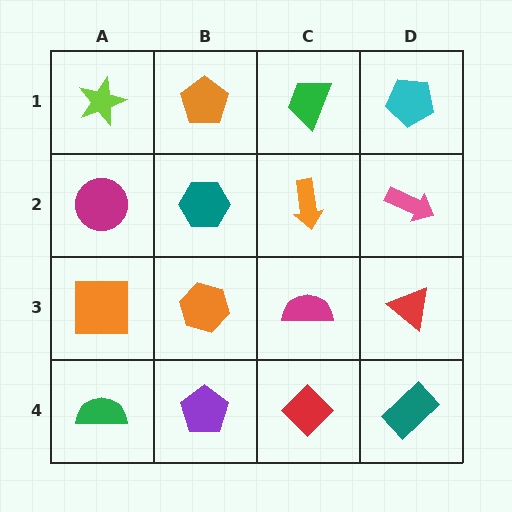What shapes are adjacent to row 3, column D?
A pink arrow (row 2, column D), a teal rectangle (row 4, column D), a magenta semicircle (row 3, column C).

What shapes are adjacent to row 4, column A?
An orange square (row 3, column A), a purple pentagon (row 4, column B).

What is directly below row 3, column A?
A green semicircle.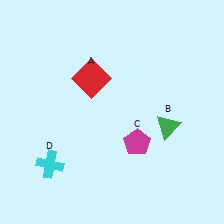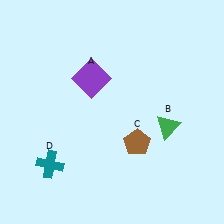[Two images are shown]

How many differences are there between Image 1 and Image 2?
There are 3 differences between the two images.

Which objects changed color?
A changed from red to purple. C changed from magenta to brown. D changed from cyan to teal.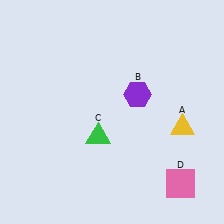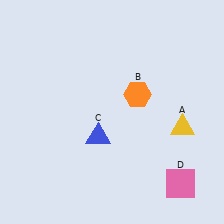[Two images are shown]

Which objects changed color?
B changed from purple to orange. C changed from green to blue.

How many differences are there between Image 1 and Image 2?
There are 2 differences between the two images.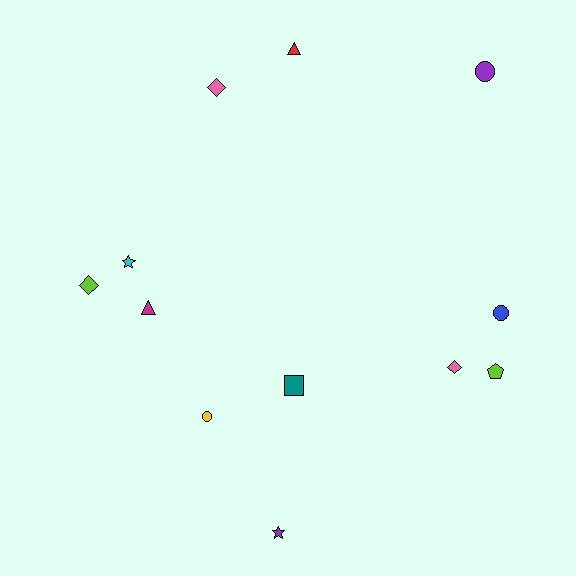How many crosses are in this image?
There are no crosses.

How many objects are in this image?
There are 12 objects.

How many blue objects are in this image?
There is 1 blue object.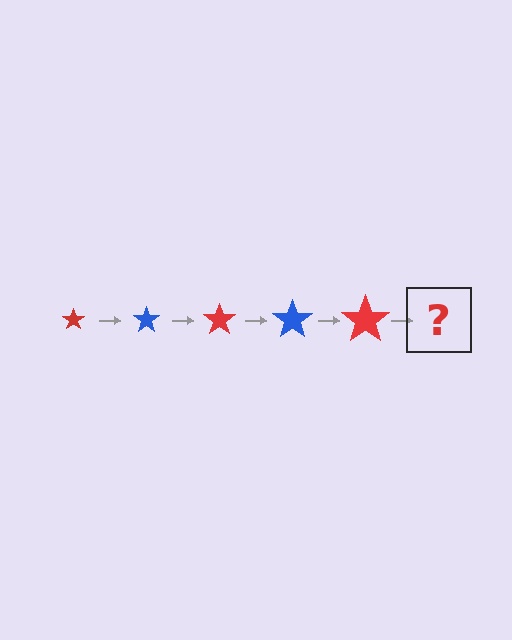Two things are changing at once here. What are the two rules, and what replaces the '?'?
The two rules are that the star grows larger each step and the color cycles through red and blue. The '?' should be a blue star, larger than the previous one.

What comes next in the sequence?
The next element should be a blue star, larger than the previous one.